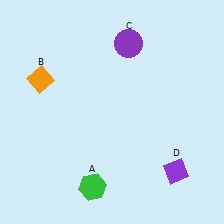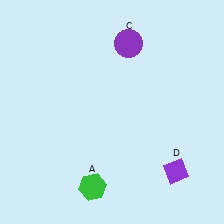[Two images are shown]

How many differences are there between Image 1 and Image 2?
There is 1 difference between the two images.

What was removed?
The orange diamond (B) was removed in Image 2.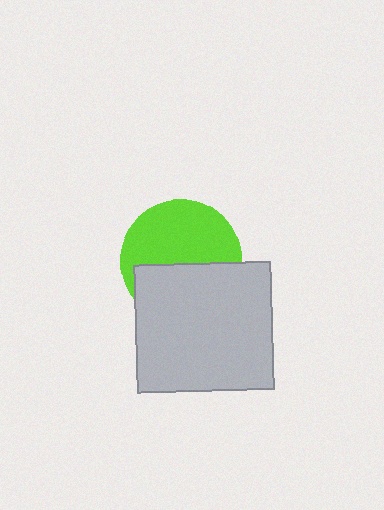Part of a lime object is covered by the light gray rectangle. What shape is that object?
It is a circle.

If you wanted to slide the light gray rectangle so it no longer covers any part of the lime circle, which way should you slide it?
Slide it down — that is the most direct way to separate the two shapes.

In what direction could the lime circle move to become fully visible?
The lime circle could move up. That would shift it out from behind the light gray rectangle entirely.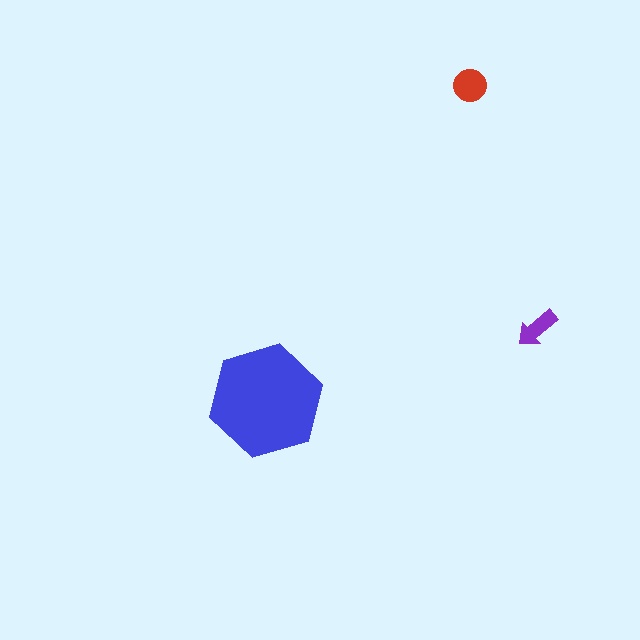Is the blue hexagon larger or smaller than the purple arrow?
Larger.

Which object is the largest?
The blue hexagon.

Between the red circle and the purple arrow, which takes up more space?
The red circle.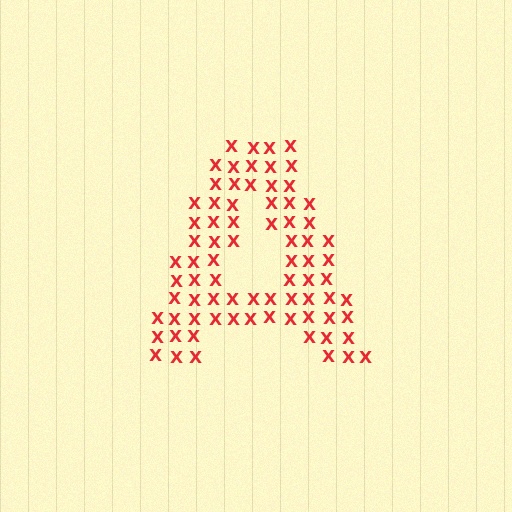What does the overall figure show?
The overall figure shows the letter A.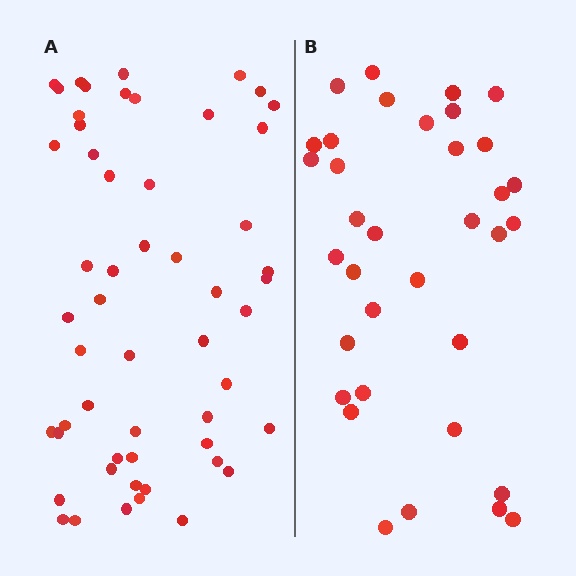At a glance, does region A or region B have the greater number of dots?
Region A (the left region) has more dots.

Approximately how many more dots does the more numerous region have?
Region A has approximately 20 more dots than region B.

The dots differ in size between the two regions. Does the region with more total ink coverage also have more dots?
No. Region B has more total ink coverage because its dots are larger, but region A actually contains more individual dots. Total area can be misleading — the number of items is what matters here.